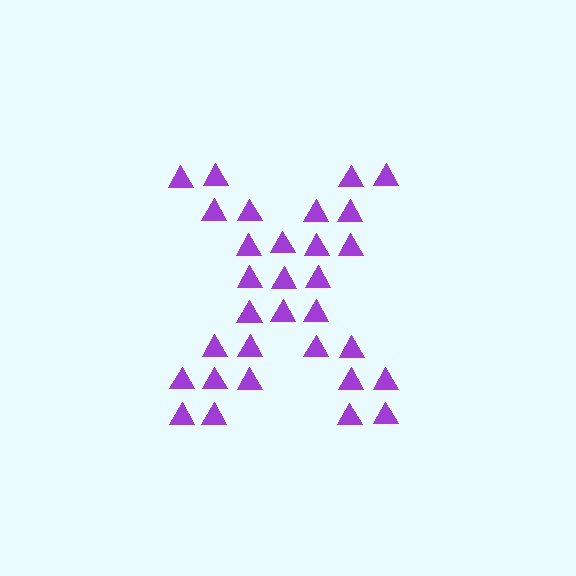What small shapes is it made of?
It is made of small triangles.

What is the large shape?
The large shape is the letter X.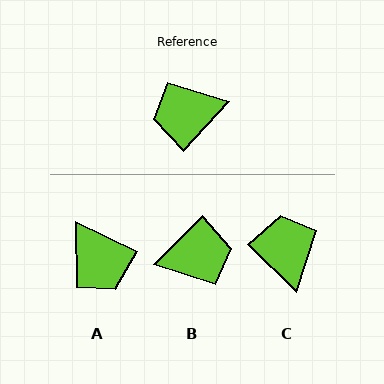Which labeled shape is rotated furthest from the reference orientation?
B, about 178 degrees away.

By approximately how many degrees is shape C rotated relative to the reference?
Approximately 91 degrees clockwise.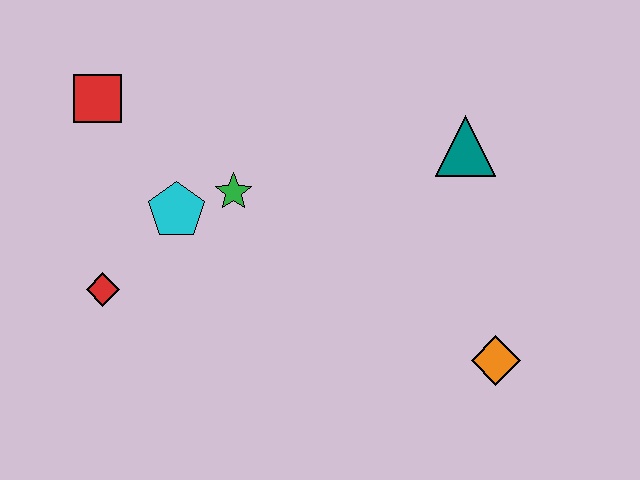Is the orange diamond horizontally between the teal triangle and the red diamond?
No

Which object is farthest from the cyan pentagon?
The orange diamond is farthest from the cyan pentagon.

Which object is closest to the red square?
The cyan pentagon is closest to the red square.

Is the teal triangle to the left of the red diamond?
No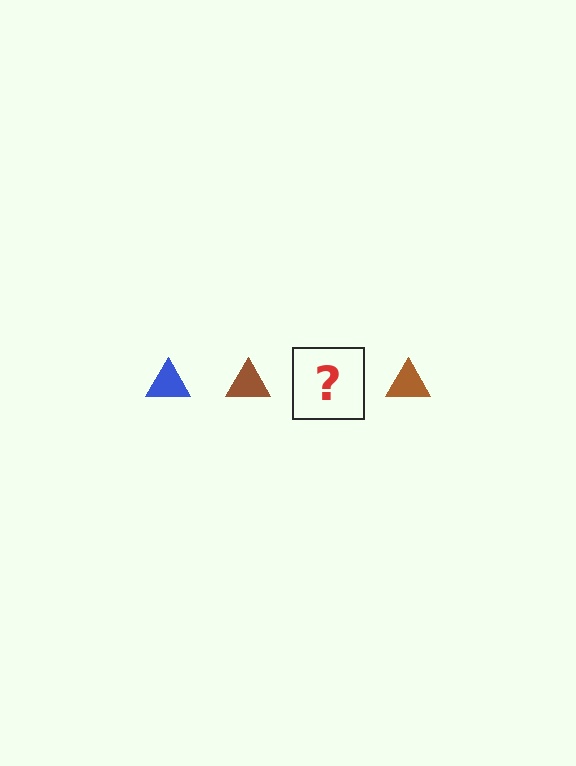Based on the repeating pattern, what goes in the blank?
The blank should be a blue triangle.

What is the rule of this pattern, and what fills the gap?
The rule is that the pattern cycles through blue, brown triangles. The gap should be filled with a blue triangle.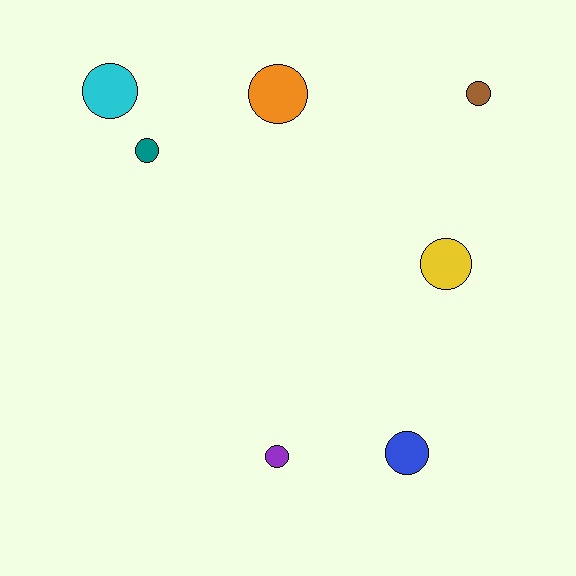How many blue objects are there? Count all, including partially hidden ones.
There is 1 blue object.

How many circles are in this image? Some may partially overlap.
There are 7 circles.